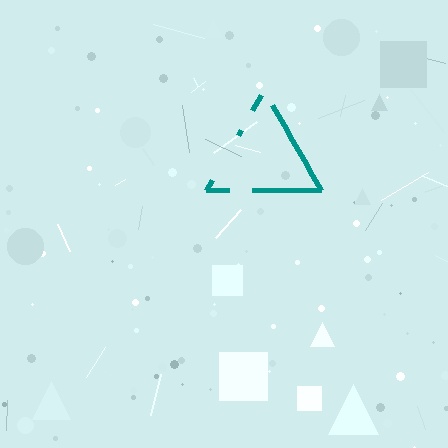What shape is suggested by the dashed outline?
The dashed outline suggests a triangle.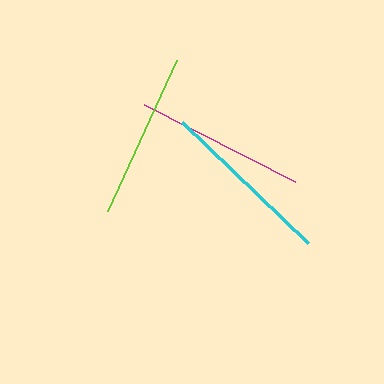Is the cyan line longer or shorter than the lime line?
The cyan line is longer than the lime line.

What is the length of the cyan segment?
The cyan segment is approximately 175 pixels long.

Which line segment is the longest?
The cyan line is the longest at approximately 175 pixels.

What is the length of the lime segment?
The lime segment is approximately 166 pixels long.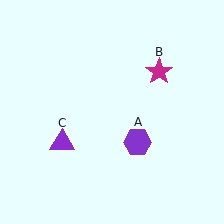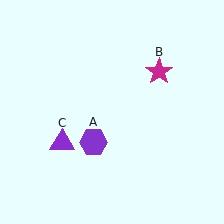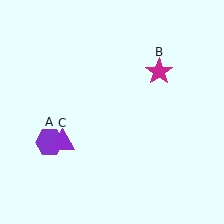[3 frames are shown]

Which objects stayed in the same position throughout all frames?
Magenta star (object B) and purple triangle (object C) remained stationary.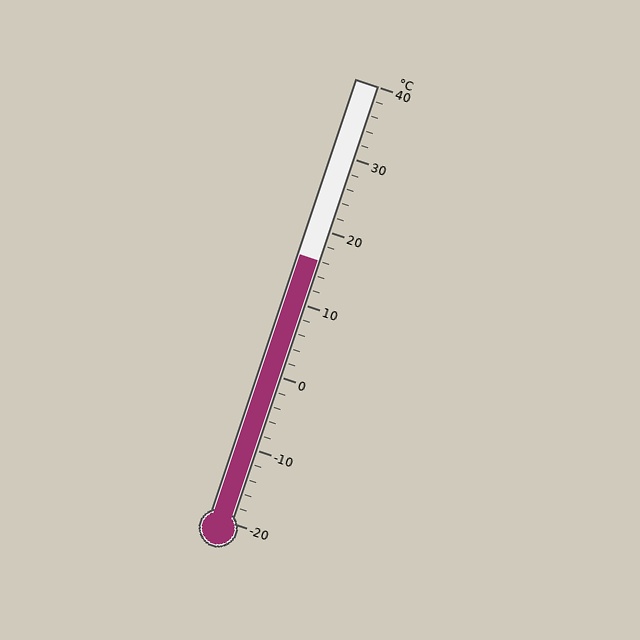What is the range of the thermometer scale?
The thermometer scale ranges from -20°C to 40°C.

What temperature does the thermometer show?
The thermometer shows approximately 16°C.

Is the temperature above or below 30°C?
The temperature is below 30°C.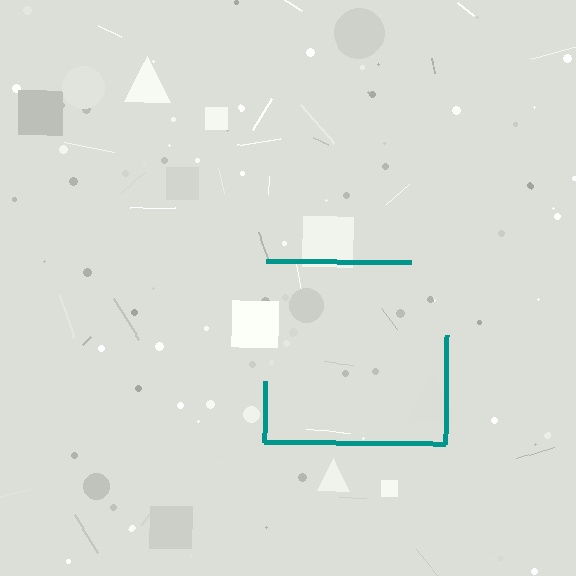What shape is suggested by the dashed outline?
The dashed outline suggests a square.